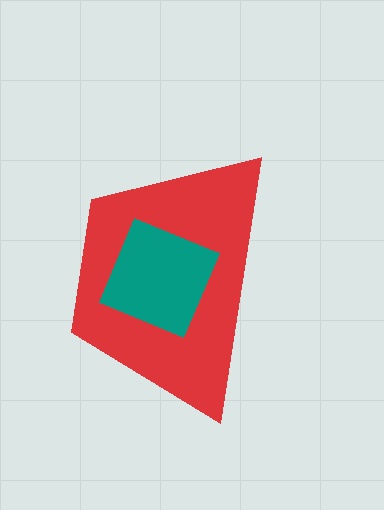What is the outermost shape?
The red trapezoid.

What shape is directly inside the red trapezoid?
The teal diamond.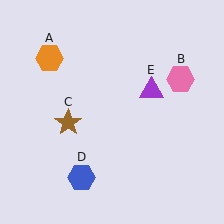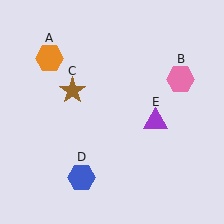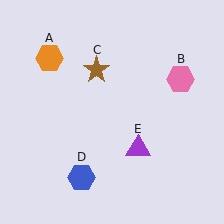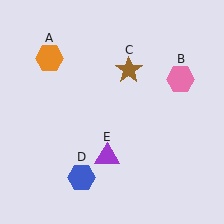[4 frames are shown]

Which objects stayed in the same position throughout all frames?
Orange hexagon (object A) and pink hexagon (object B) and blue hexagon (object D) remained stationary.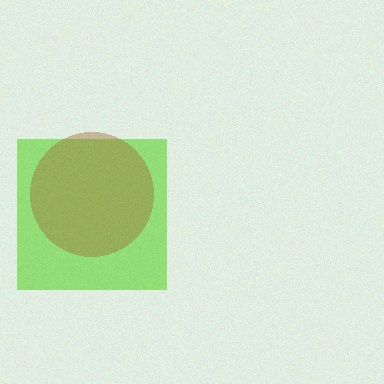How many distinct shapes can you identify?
There are 2 distinct shapes: a lime square, a brown circle.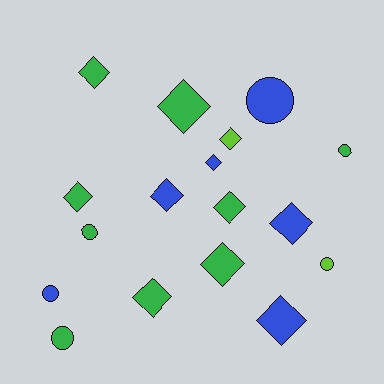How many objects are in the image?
There are 17 objects.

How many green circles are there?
There are 3 green circles.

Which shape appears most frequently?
Diamond, with 11 objects.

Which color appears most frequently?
Green, with 9 objects.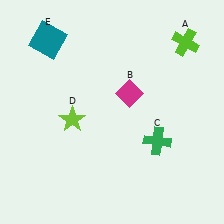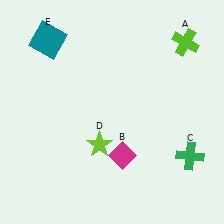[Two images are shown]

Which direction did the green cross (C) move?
The green cross (C) moved right.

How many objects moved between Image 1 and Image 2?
3 objects moved between the two images.